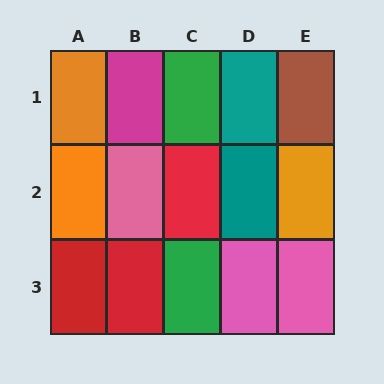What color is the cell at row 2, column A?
Orange.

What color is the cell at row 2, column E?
Orange.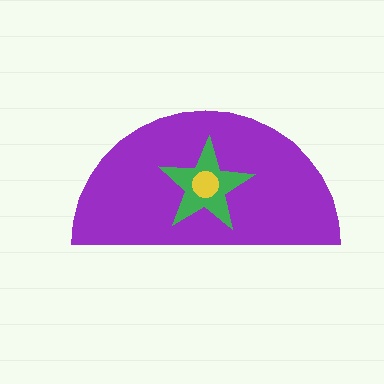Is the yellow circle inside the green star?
Yes.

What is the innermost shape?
The yellow circle.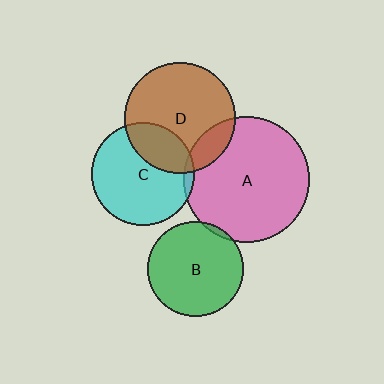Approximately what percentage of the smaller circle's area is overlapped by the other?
Approximately 15%.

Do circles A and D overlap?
Yes.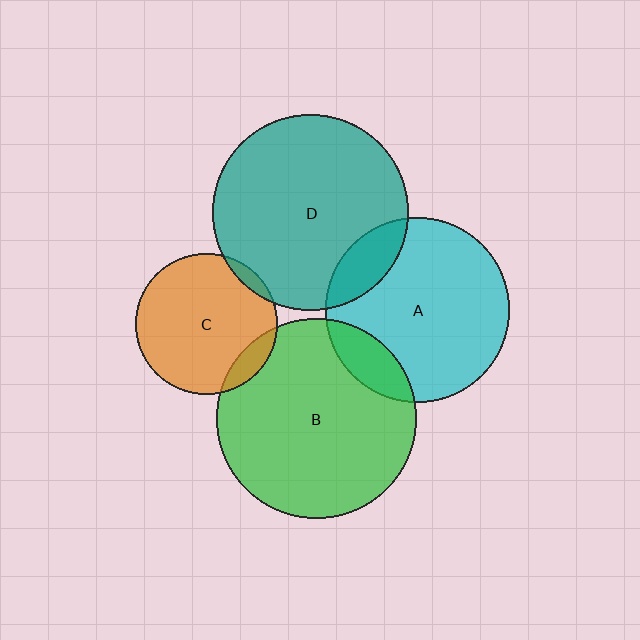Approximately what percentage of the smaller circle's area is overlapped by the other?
Approximately 5%.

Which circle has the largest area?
Circle B (green).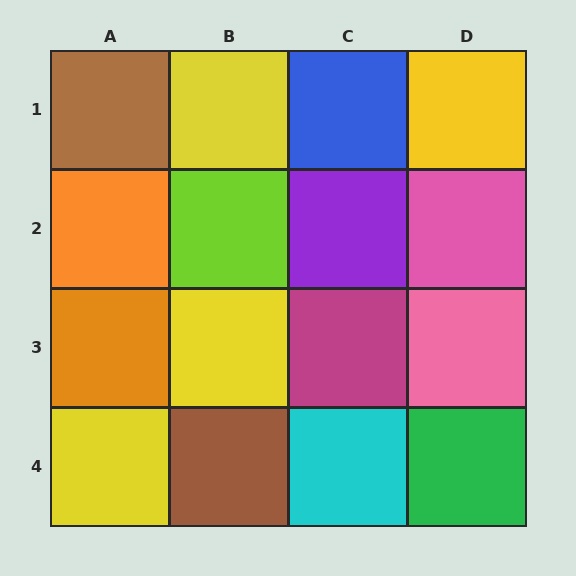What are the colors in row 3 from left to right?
Orange, yellow, magenta, pink.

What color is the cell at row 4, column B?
Brown.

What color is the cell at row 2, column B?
Lime.